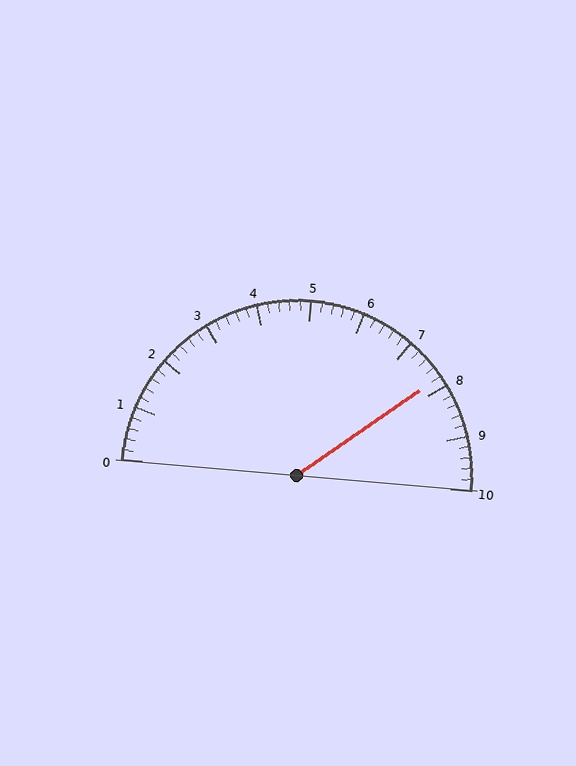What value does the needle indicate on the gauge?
The needle indicates approximately 7.8.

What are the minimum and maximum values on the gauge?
The gauge ranges from 0 to 10.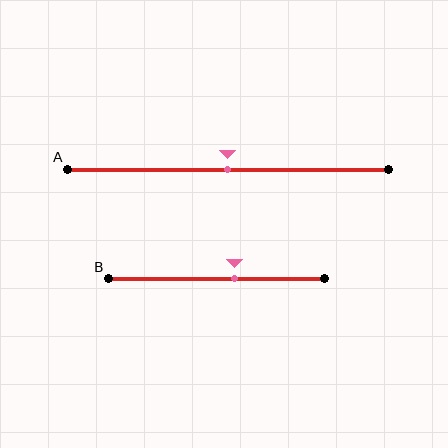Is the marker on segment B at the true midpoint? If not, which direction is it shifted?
No, the marker on segment B is shifted to the right by about 9% of the segment length.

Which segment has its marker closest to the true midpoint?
Segment A has its marker closest to the true midpoint.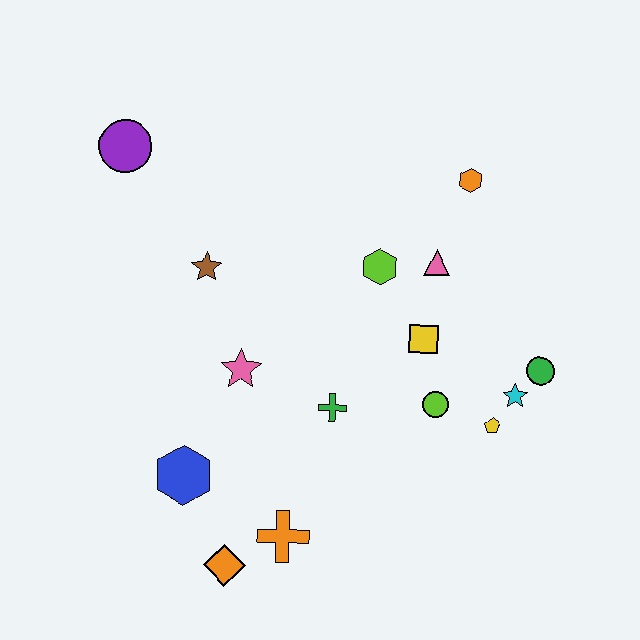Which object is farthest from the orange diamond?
The orange hexagon is farthest from the orange diamond.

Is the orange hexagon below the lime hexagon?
No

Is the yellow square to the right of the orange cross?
Yes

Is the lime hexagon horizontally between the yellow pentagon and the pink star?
Yes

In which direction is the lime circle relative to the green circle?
The lime circle is to the left of the green circle.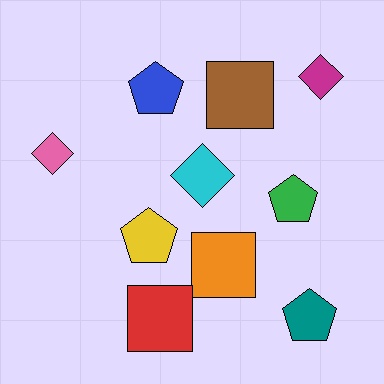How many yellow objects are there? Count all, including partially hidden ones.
There is 1 yellow object.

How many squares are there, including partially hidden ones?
There are 3 squares.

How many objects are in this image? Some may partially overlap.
There are 10 objects.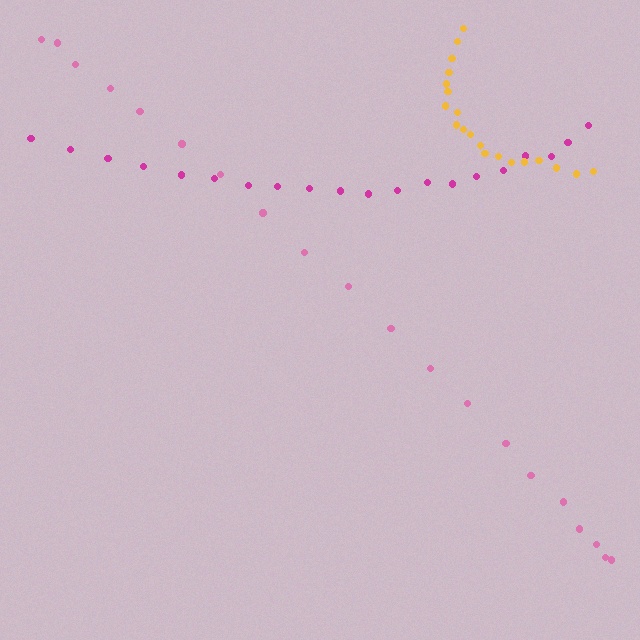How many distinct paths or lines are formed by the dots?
There are 3 distinct paths.